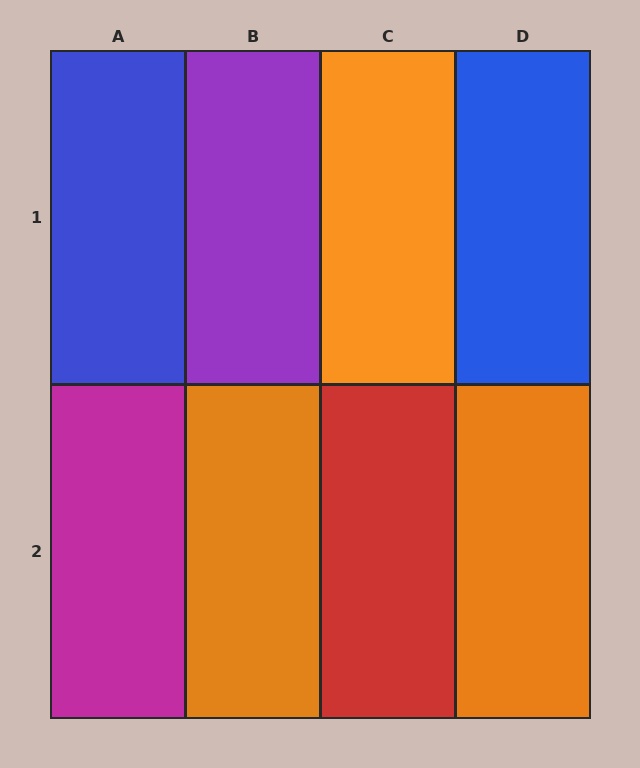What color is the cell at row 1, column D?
Blue.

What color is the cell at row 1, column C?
Orange.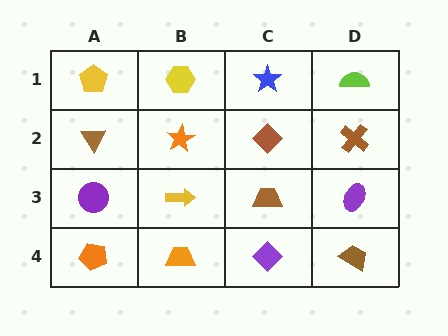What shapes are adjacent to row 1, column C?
A brown diamond (row 2, column C), a yellow hexagon (row 1, column B), a lime semicircle (row 1, column D).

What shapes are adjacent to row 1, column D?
A brown cross (row 2, column D), a blue star (row 1, column C).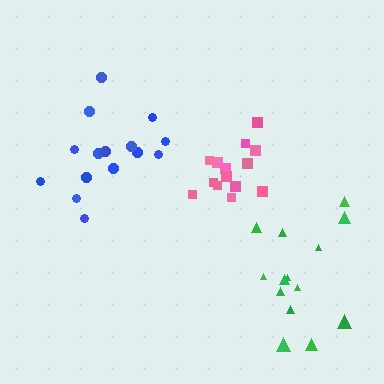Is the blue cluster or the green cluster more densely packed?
Blue.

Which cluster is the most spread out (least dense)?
Green.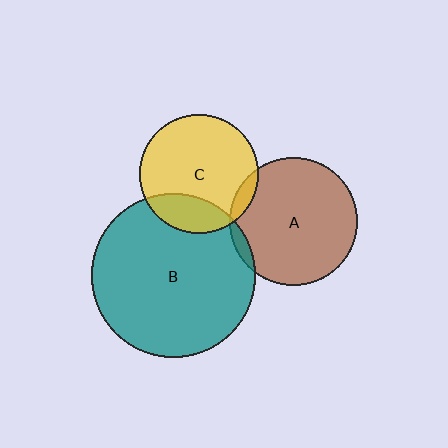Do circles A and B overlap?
Yes.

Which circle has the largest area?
Circle B (teal).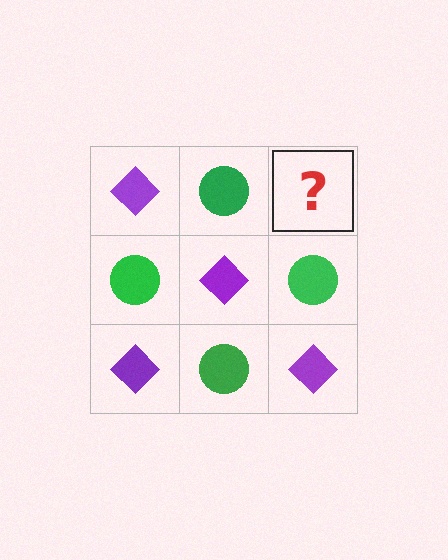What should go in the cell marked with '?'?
The missing cell should contain a purple diamond.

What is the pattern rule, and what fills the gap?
The rule is that it alternates purple diamond and green circle in a checkerboard pattern. The gap should be filled with a purple diamond.